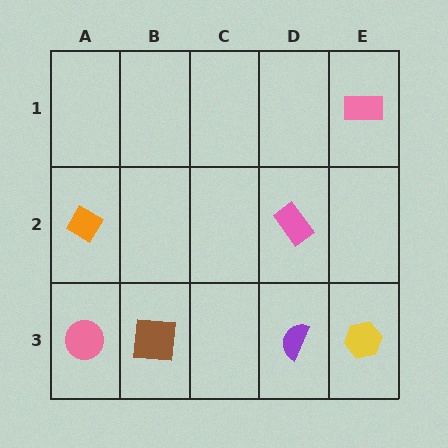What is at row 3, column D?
A purple semicircle.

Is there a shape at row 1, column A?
No, that cell is empty.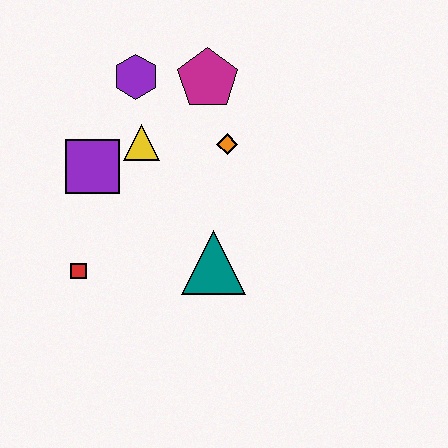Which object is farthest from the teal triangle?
The purple hexagon is farthest from the teal triangle.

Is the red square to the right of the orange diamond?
No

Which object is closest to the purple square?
The yellow triangle is closest to the purple square.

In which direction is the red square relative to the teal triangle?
The red square is to the left of the teal triangle.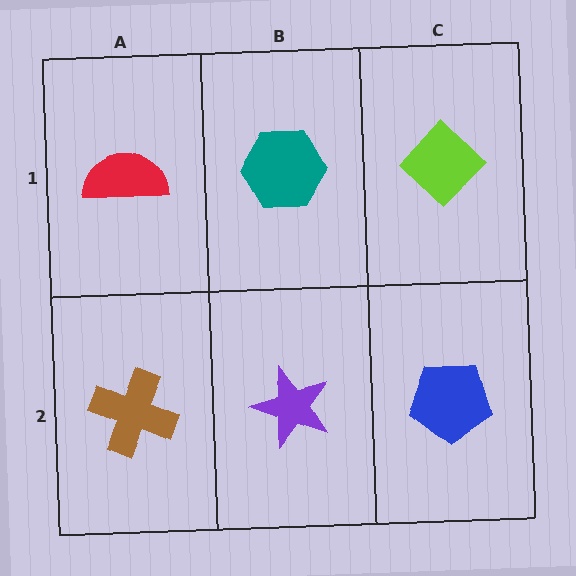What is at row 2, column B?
A purple star.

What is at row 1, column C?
A lime diamond.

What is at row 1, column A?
A red semicircle.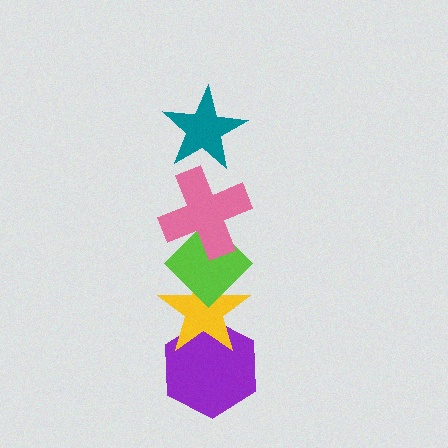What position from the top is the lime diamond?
The lime diamond is 3rd from the top.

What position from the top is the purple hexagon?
The purple hexagon is 5th from the top.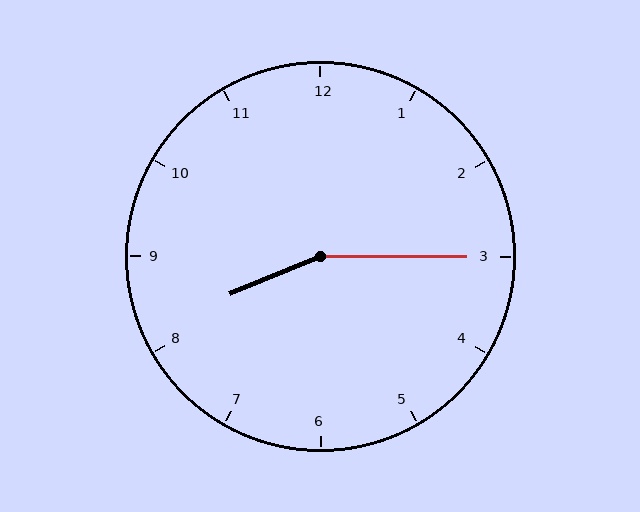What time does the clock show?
8:15.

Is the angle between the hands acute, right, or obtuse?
It is obtuse.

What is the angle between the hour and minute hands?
Approximately 158 degrees.